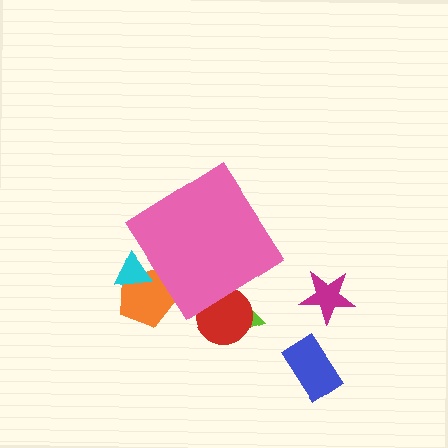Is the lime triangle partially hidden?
Yes, the lime triangle is partially hidden behind the pink diamond.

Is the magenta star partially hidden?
No, the magenta star is fully visible.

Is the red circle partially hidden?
Yes, the red circle is partially hidden behind the pink diamond.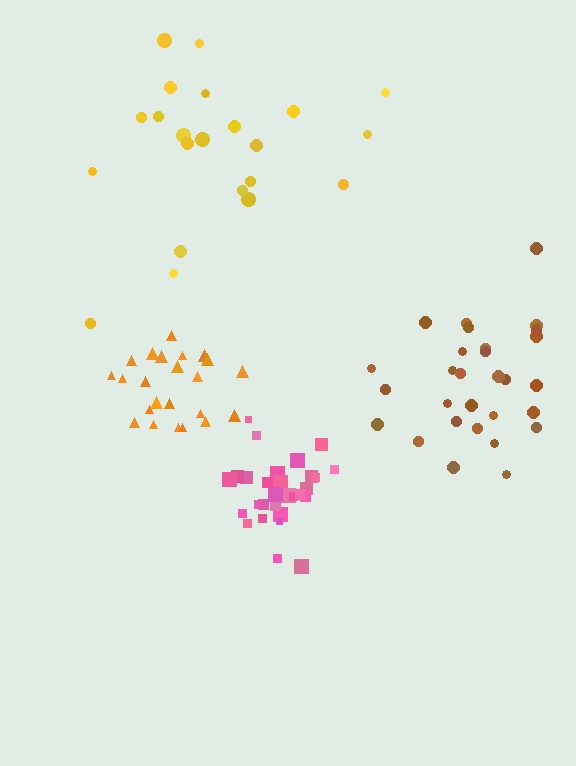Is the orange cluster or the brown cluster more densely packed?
Orange.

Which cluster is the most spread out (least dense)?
Yellow.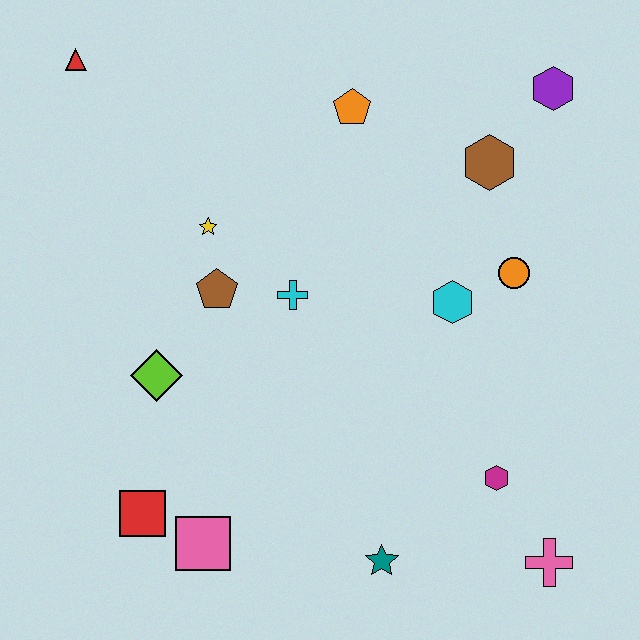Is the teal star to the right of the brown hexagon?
No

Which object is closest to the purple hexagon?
The brown hexagon is closest to the purple hexagon.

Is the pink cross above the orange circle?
No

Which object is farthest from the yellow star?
The pink cross is farthest from the yellow star.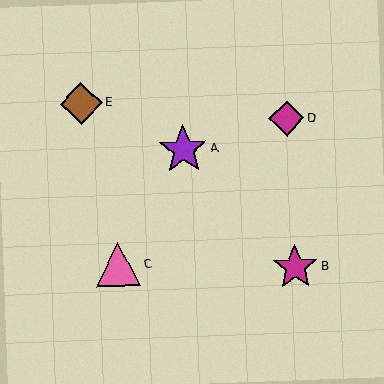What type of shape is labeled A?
Shape A is a purple star.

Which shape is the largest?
The purple star (labeled A) is the largest.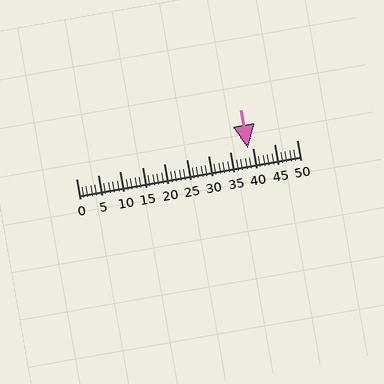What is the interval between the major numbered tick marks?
The major tick marks are spaced 5 units apart.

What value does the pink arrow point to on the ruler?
The pink arrow points to approximately 39.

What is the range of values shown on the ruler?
The ruler shows values from 0 to 50.